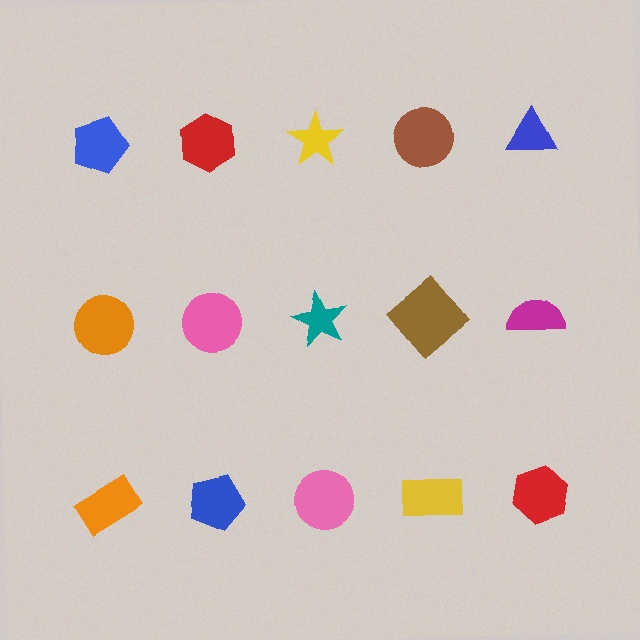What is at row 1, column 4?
A brown circle.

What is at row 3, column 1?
An orange rectangle.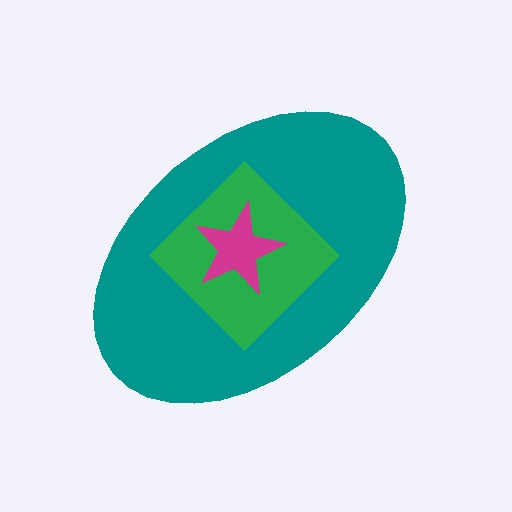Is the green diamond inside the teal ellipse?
Yes.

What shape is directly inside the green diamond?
The magenta star.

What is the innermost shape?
The magenta star.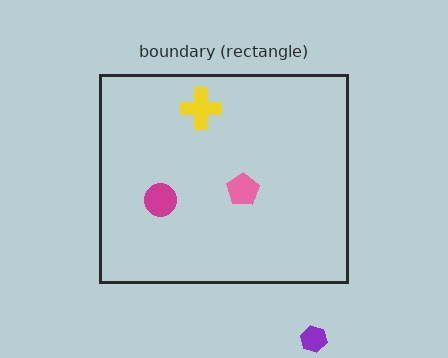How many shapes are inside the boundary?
3 inside, 1 outside.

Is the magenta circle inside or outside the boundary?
Inside.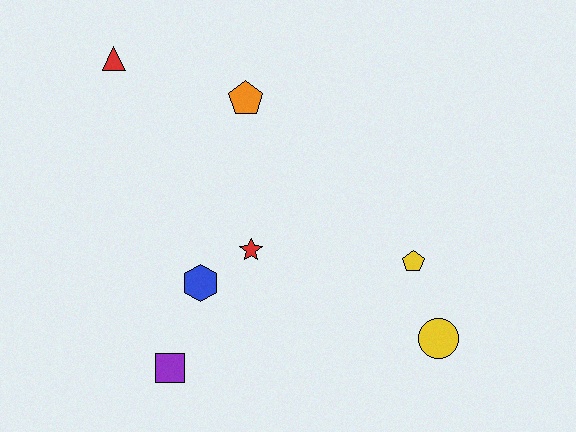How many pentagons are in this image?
There are 2 pentagons.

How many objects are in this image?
There are 7 objects.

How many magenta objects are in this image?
There are no magenta objects.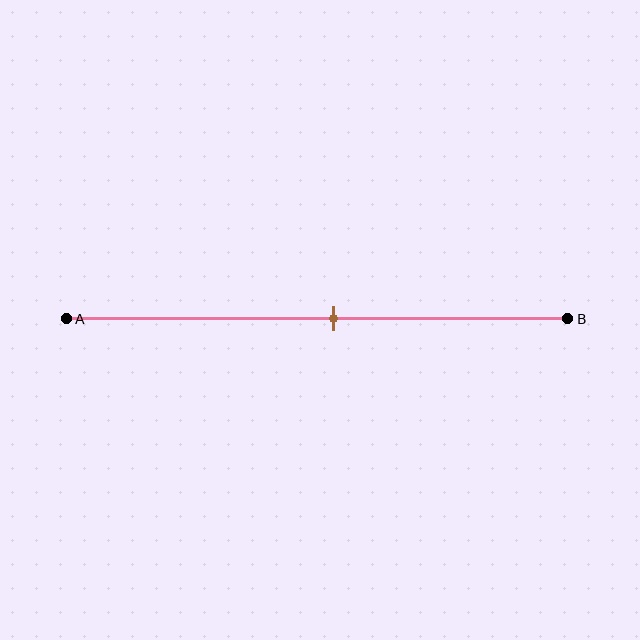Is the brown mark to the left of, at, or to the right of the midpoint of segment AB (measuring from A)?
The brown mark is to the right of the midpoint of segment AB.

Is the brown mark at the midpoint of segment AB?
No, the mark is at about 55% from A, not at the 50% midpoint.